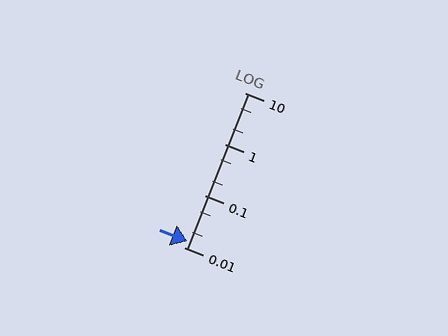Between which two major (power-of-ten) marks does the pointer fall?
The pointer is between 0.01 and 0.1.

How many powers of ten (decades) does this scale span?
The scale spans 3 decades, from 0.01 to 10.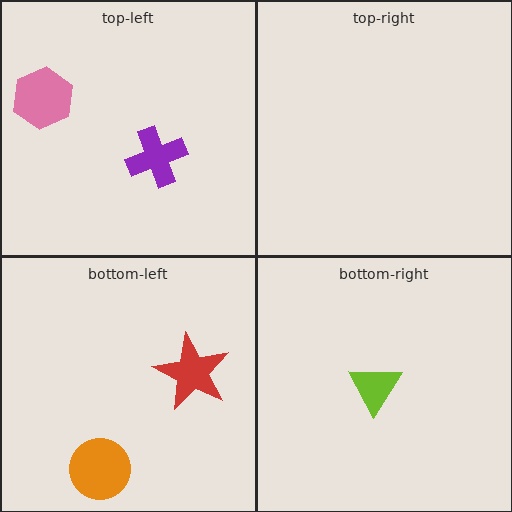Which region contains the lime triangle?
The bottom-right region.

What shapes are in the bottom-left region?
The orange circle, the red star.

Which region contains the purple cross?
The top-left region.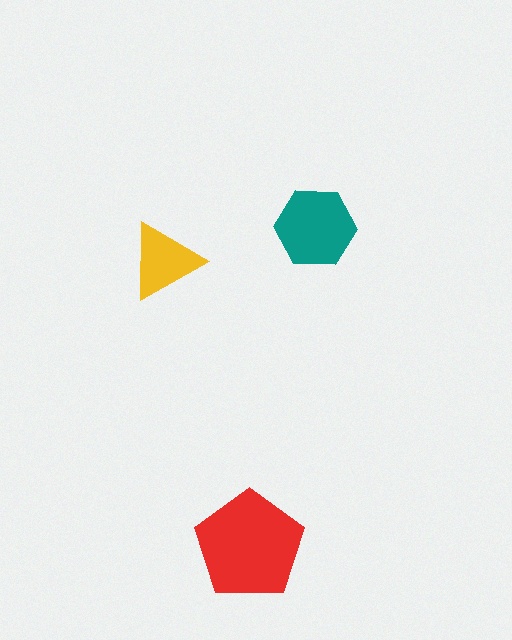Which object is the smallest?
The yellow triangle.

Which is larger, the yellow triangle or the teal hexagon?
The teal hexagon.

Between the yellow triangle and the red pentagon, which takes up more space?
The red pentagon.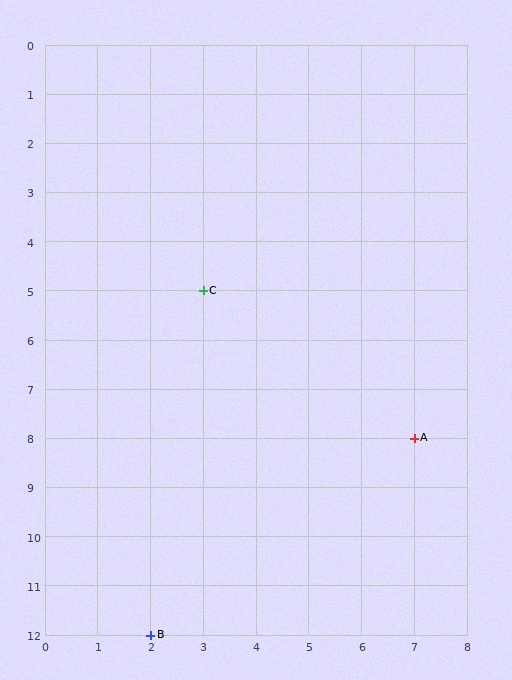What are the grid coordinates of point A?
Point A is at grid coordinates (7, 8).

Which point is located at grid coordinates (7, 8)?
Point A is at (7, 8).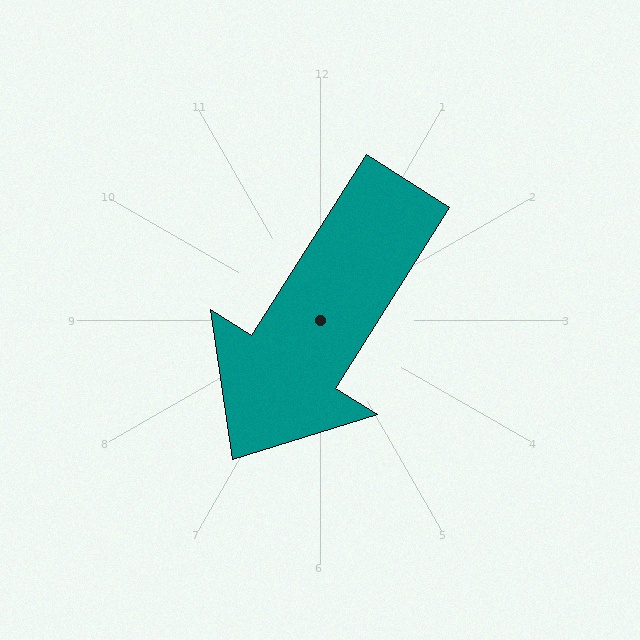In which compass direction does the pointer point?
Southwest.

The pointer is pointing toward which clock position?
Roughly 7 o'clock.